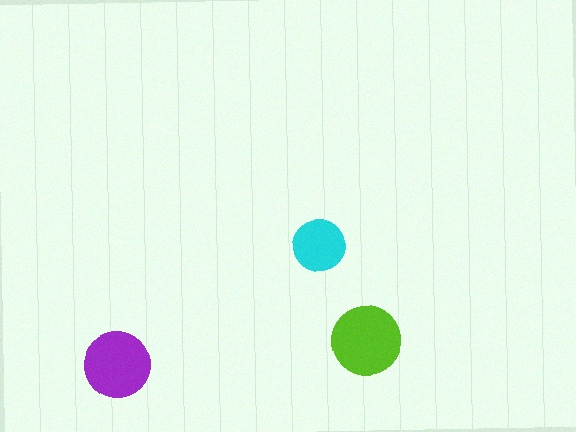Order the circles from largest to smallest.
the lime one, the purple one, the cyan one.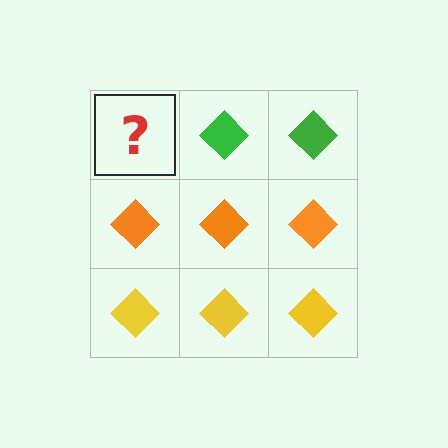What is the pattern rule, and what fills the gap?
The rule is that each row has a consistent color. The gap should be filled with a green diamond.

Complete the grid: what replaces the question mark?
The question mark should be replaced with a green diamond.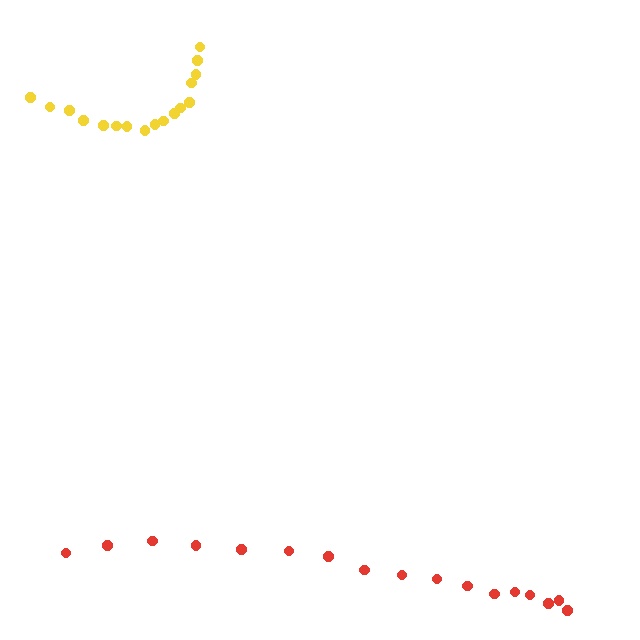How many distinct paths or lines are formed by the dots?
There are 2 distinct paths.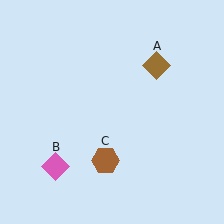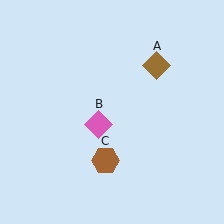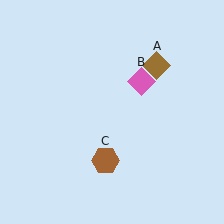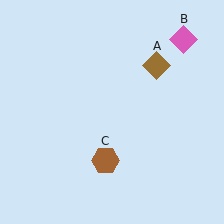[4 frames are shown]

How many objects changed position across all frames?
1 object changed position: pink diamond (object B).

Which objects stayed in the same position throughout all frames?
Brown diamond (object A) and brown hexagon (object C) remained stationary.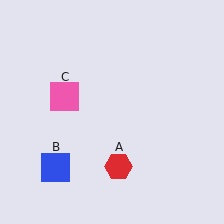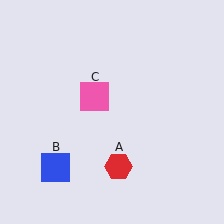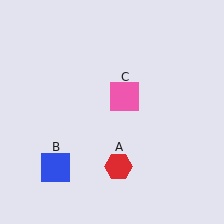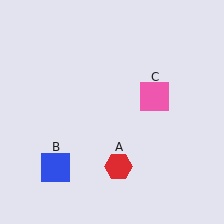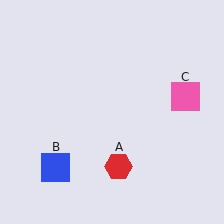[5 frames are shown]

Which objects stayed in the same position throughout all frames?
Red hexagon (object A) and blue square (object B) remained stationary.